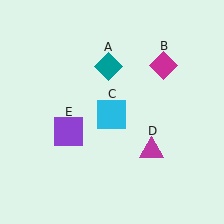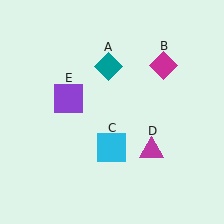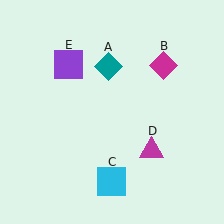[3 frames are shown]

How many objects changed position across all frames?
2 objects changed position: cyan square (object C), purple square (object E).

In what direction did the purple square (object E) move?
The purple square (object E) moved up.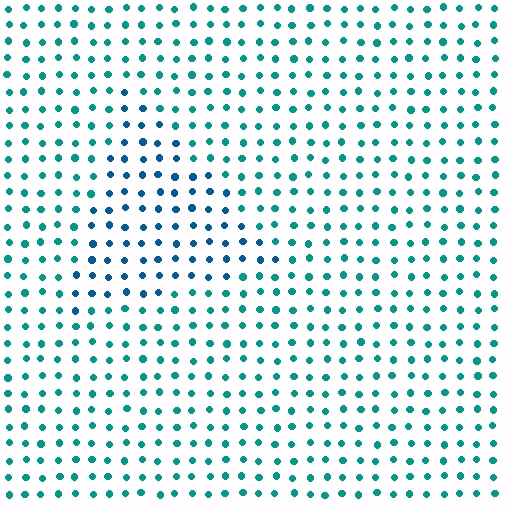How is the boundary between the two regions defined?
The boundary is defined purely by a slight shift in hue (about 30 degrees). Spacing, size, and orientation are identical on both sides.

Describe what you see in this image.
The image is filled with small teal elements in a uniform arrangement. A triangle-shaped region is visible where the elements are tinted to a slightly different hue, forming a subtle color boundary.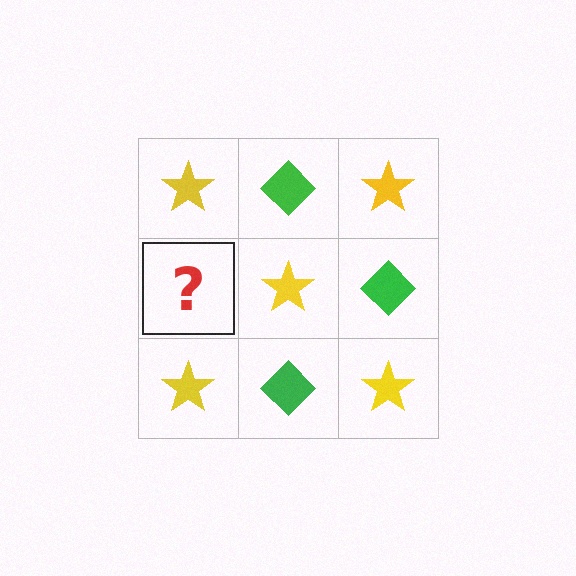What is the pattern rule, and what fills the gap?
The rule is that it alternates yellow star and green diamond in a checkerboard pattern. The gap should be filled with a green diamond.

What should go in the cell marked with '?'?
The missing cell should contain a green diamond.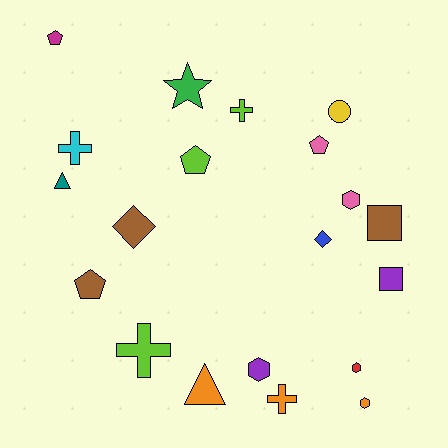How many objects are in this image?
There are 20 objects.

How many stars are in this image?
There is 1 star.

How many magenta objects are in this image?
There is 1 magenta object.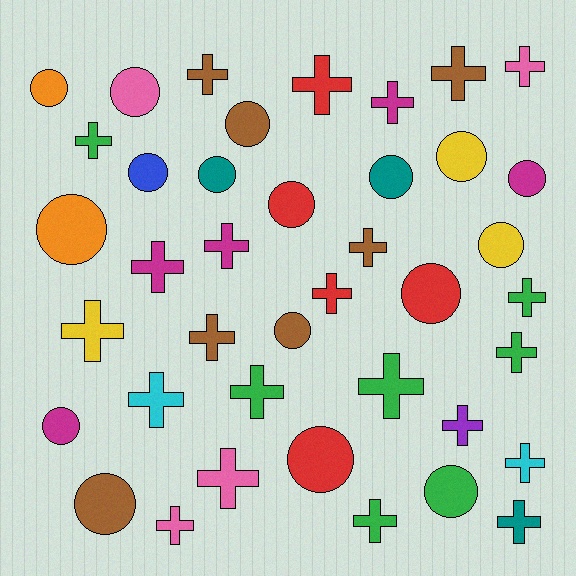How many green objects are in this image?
There are 7 green objects.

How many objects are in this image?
There are 40 objects.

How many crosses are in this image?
There are 23 crosses.